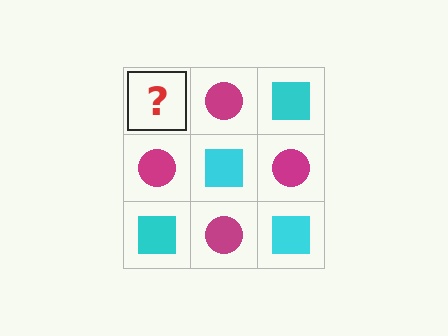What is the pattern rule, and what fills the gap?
The rule is that it alternates cyan square and magenta circle in a checkerboard pattern. The gap should be filled with a cyan square.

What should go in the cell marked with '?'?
The missing cell should contain a cyan square.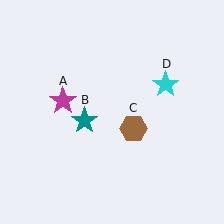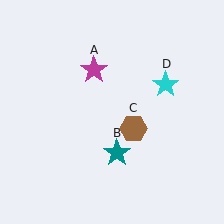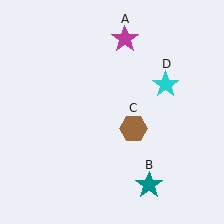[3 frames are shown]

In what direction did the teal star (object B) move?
The teal star (object B) moved down and to the right.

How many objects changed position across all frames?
2 objects changed position: magenta star (object A), teal star (object B).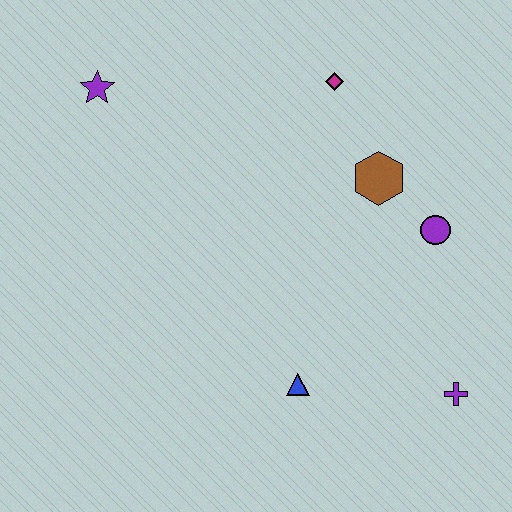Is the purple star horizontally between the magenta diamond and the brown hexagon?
No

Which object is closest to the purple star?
The magenta diamond is closest to the purple star.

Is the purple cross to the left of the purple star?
No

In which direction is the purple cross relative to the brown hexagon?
The purple cross is below the brown hexagon.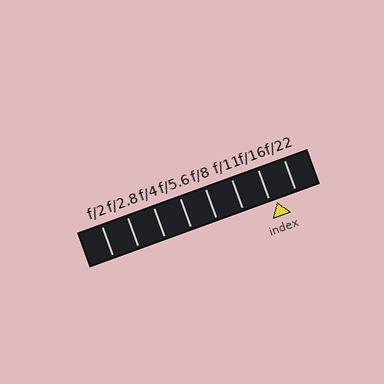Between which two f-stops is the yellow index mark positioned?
The index mark is between f/16 and f/22.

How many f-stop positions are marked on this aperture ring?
There are 8 f-stop positions marked.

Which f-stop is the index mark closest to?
The index mark is closest to f/16.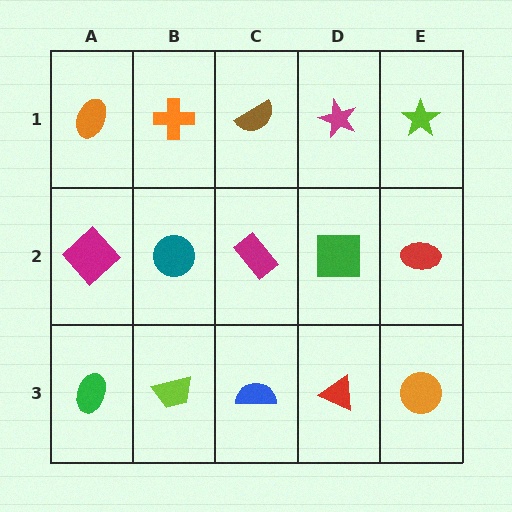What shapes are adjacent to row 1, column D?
A green square (row 2, column D), a brown semicircle (row 1, column C), a lime star (row 1, column E).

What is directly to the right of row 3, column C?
A red triangle.